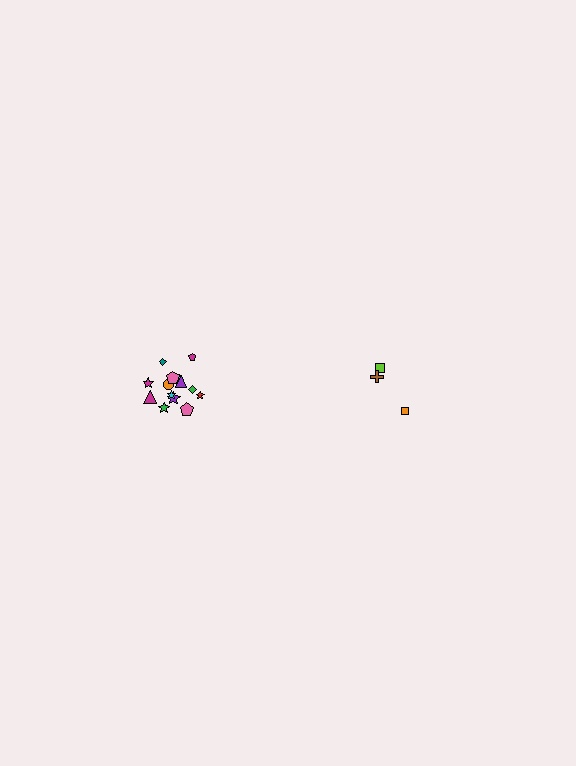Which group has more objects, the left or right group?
The left group.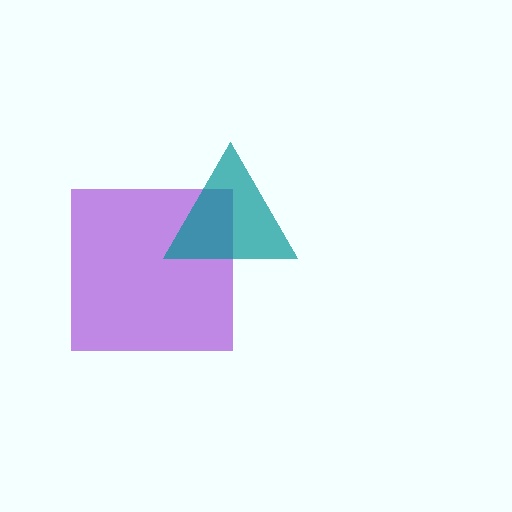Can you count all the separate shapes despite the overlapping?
Yes, there are 2 separate shapes.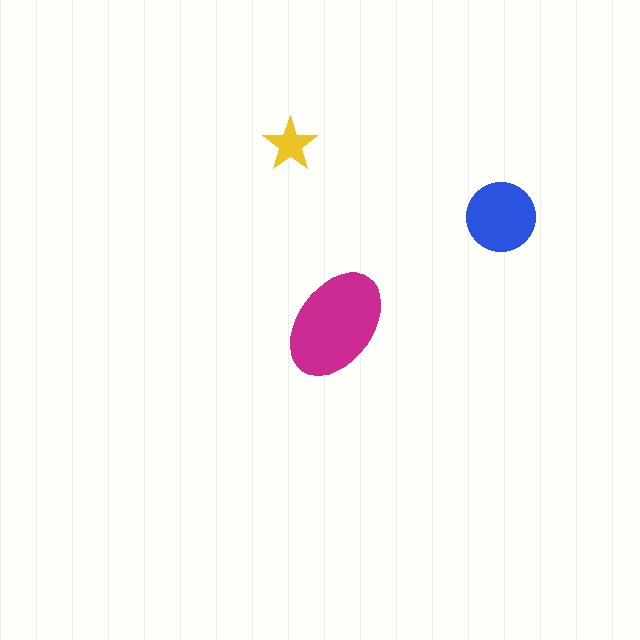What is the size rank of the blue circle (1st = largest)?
2nd.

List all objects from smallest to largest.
The yellow star, the blue circle, the magenta ellipse.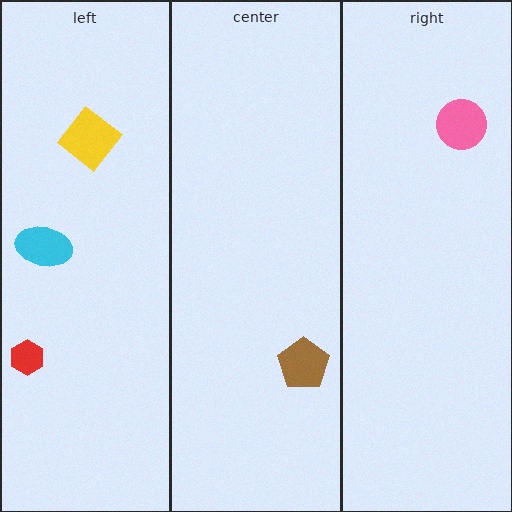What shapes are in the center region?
The brown pentagon.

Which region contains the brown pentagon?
The center region.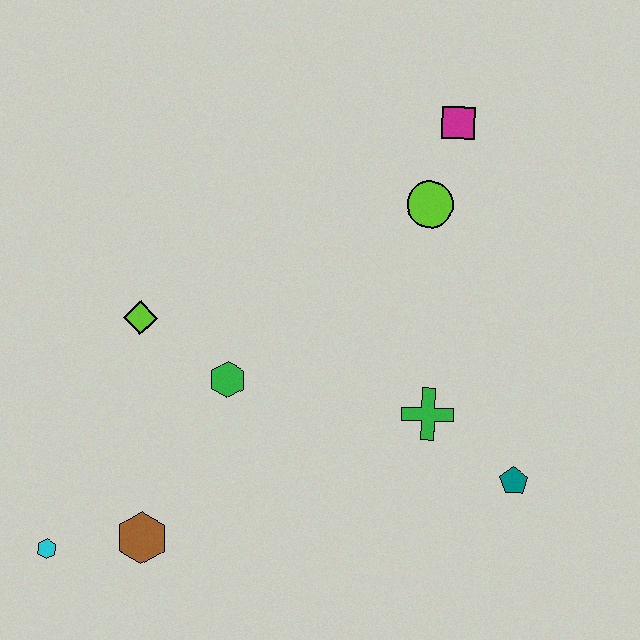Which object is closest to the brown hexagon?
The cyan hexagon is closest to the brown hexagon.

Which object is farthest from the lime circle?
The cyan hexagon is farthest from the lime circle.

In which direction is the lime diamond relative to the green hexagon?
The lime diamond is to the left of the green hexagon.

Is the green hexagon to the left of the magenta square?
Yes